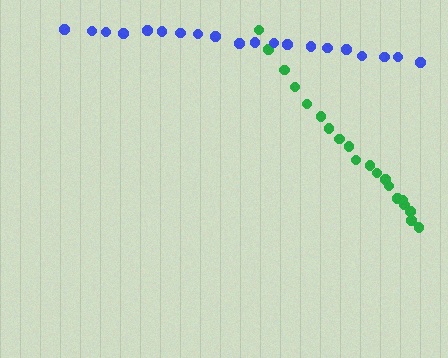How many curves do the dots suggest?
There are 2 distinct paths.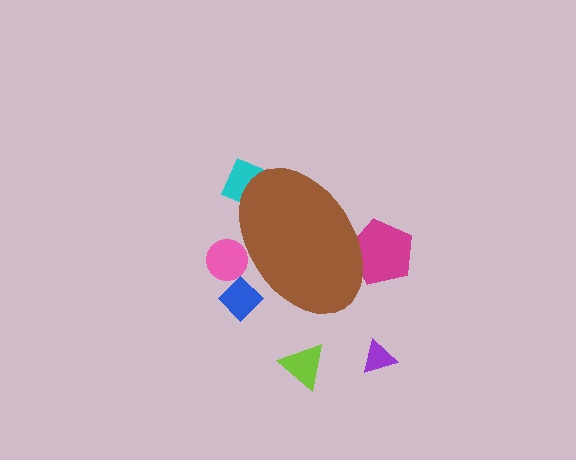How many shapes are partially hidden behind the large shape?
4 shapes are partially hidden.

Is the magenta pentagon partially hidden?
Yes, the magenta pentagon is partially hidden behind the brown ellipse.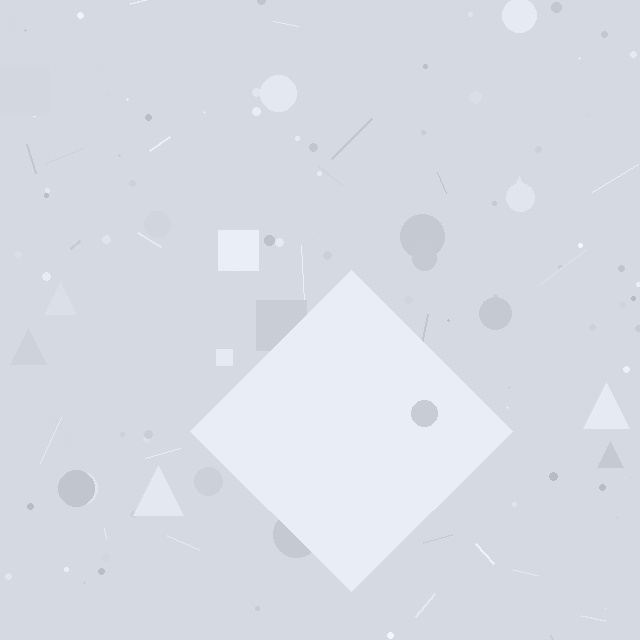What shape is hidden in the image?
A diamond is hidden in the image.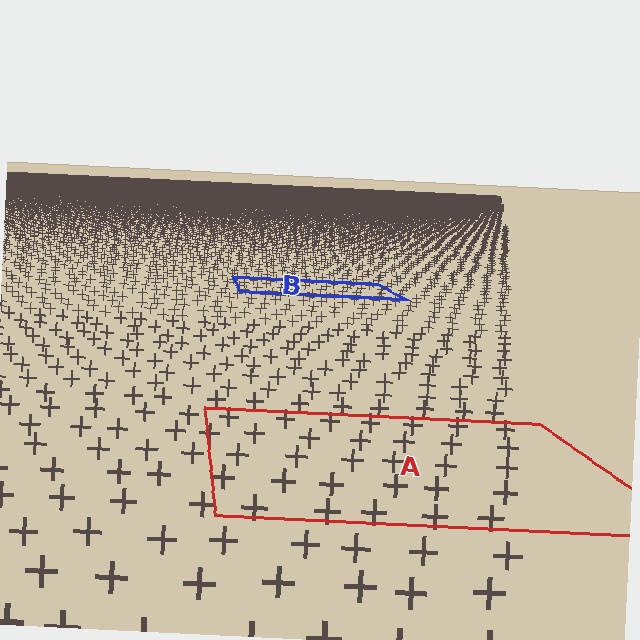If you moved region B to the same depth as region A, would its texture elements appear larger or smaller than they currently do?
They would appear larger. At a closer depth, the same texture elements are projected at a bigger on-screen size.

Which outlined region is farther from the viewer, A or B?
Region B is farther from the viewer — the texture elements inside it appear smaller and more densely packed.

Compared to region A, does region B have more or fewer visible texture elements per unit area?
Region B has more texture elements per unit area — they are packed more densely because it is farther away.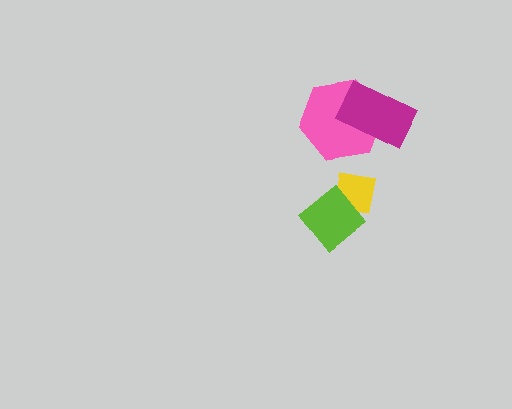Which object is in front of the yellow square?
The lime diamond is in front of the yellow square.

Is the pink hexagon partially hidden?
Yes, it is partially covered by another shape.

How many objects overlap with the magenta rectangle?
1 object overlaps with the magenta rectangle.